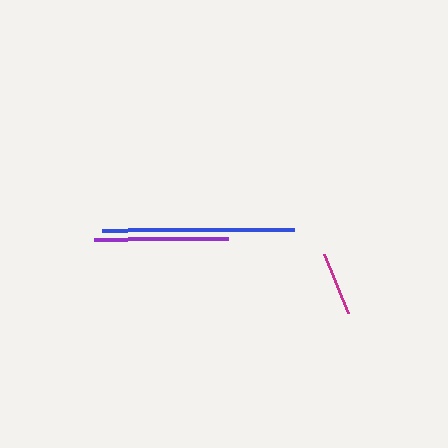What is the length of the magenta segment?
The magenta segment is approximately 64 pixels long.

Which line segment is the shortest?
The magenta line is the shortest at approximately 64 pixels.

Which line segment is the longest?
The blue line is the longest at approximately 192 pixels.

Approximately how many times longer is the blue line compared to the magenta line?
The blue line is approximately 3.0 times the length of the magenta line.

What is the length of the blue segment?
The blue segment is approximately 192 pixels long.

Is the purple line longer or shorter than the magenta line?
The purple line is longer than the magenta line.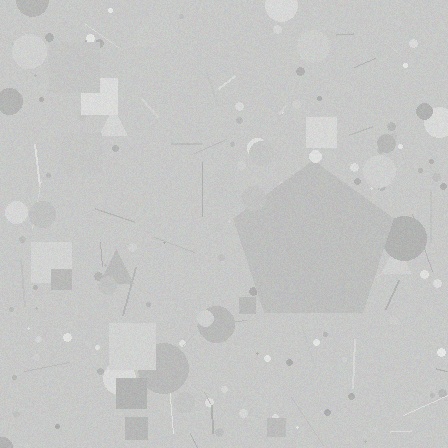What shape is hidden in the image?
A pentagon is hidden in the image.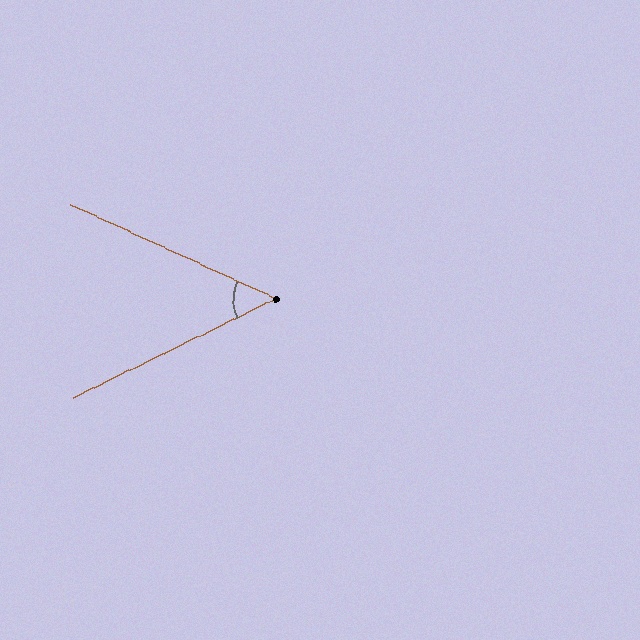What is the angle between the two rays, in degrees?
Approximately 51 degrees.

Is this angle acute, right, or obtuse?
It is acute.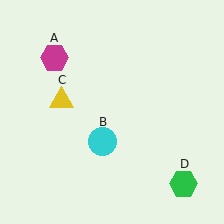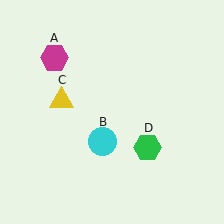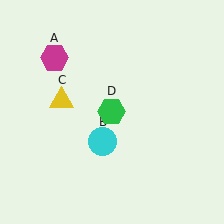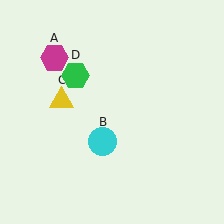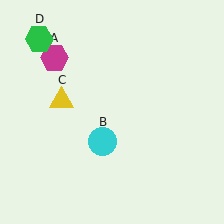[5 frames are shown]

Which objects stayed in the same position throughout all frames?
Magenta hexagon (object A) and cyan circle (object B) and yellow triangle (object C) remained stationary.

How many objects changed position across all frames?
1 object changed position: green hexagon (object D).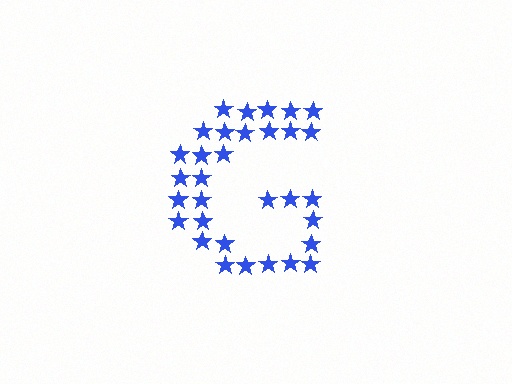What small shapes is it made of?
It is made of small stars.